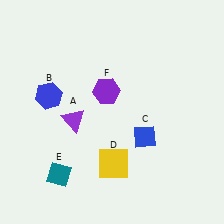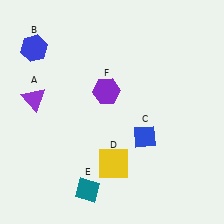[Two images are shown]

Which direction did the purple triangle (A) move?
The purple triangle (A) moved left.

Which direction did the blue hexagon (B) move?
The blue hexagon (B) moved up.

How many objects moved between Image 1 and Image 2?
3 objects moved between the two images.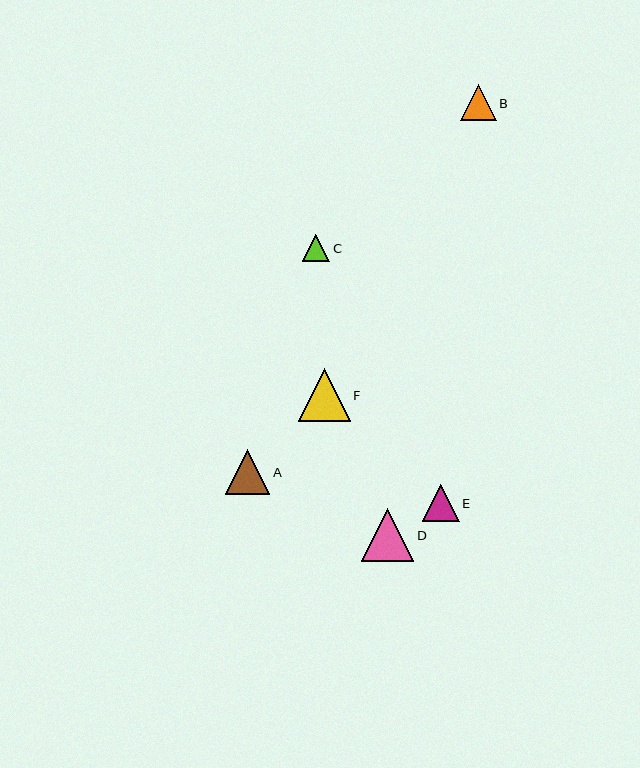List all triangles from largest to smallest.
From largest to smallest: D, F, A, E, B, C.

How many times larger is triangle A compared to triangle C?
Triangle A is approximately 1.6 times the size of triangle C.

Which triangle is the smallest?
Triangle C is the smallest with a size of approximately 28 pixels.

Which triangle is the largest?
Triangle D is the largest with a size of approximately 53 pixels.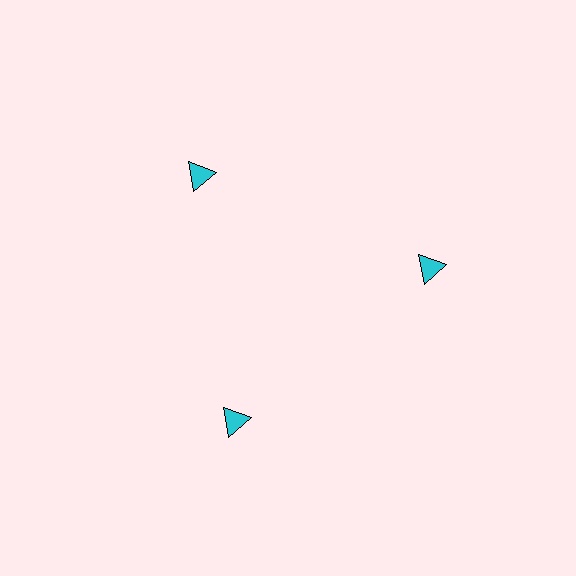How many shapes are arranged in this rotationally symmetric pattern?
There are 3 shapes, arranged in 3 groups of 1.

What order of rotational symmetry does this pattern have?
This pattern has 3-fold rotational symmetry.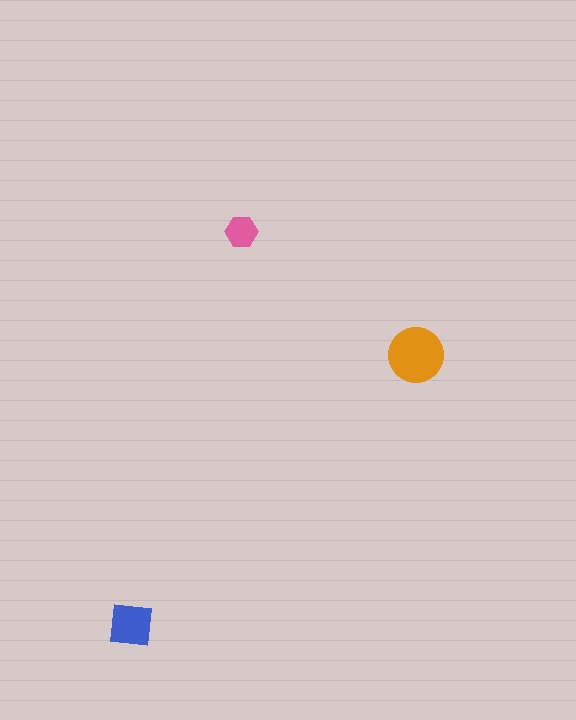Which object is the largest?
The orange circle.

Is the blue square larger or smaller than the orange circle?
Smaller.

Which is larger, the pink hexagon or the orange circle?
The orange circle.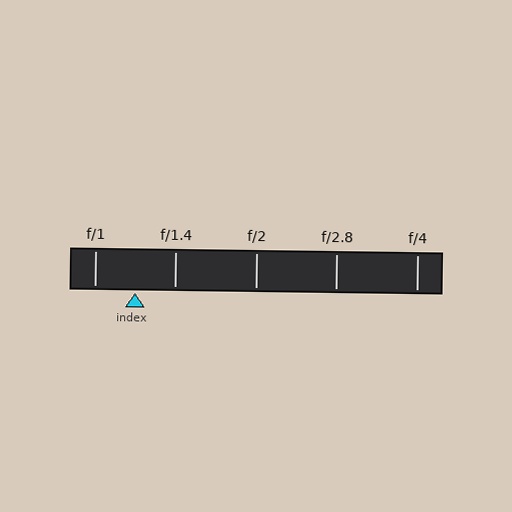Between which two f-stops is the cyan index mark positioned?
The index mark is between f/1 and f/1.4.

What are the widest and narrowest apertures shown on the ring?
The widest aperture shown is f/1 and the narrowest is f/4.